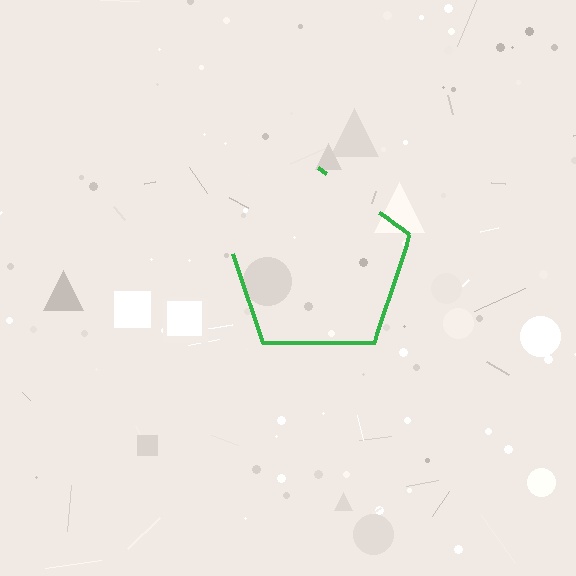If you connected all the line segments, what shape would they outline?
They would outline a pentagon.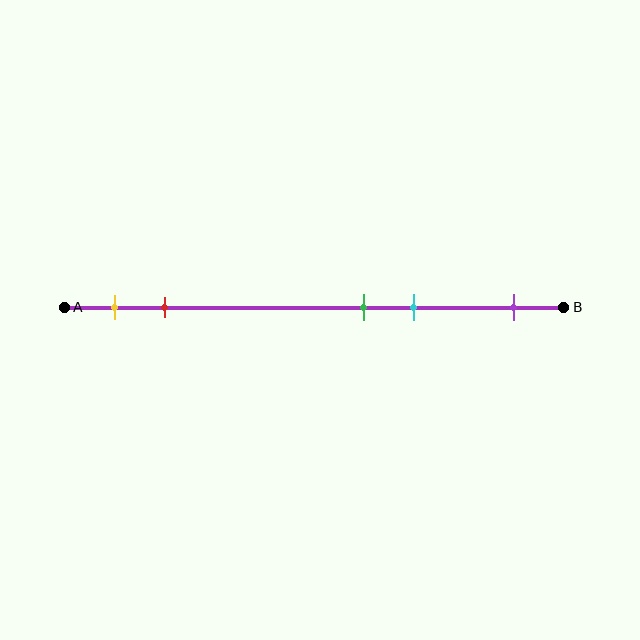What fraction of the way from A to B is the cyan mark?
The cyan mark is approximately 70% (0.7) of the way from A to B.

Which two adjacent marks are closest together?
The green and cyan marks are the closest adjacent pair.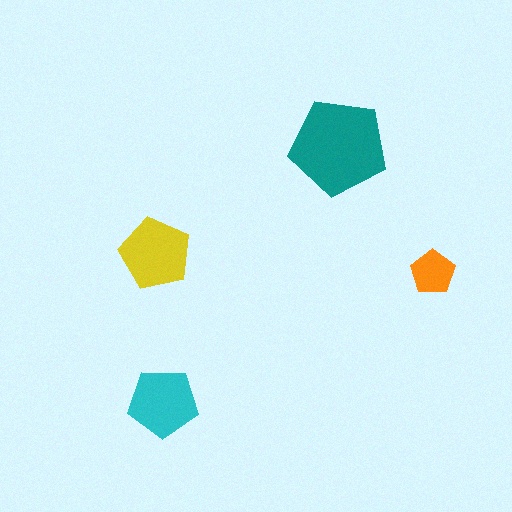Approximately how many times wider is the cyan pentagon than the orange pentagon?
About 1.5 times wider.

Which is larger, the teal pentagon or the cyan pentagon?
The teal one.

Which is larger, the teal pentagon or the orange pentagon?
The teal one.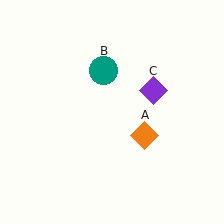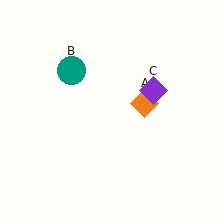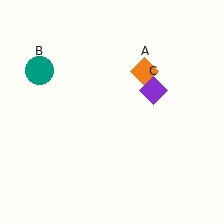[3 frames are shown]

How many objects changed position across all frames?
2 objects changed position: orange diamond (object A), teal circle (object B).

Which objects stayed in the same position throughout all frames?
Purple diamond (object C) remained stationary.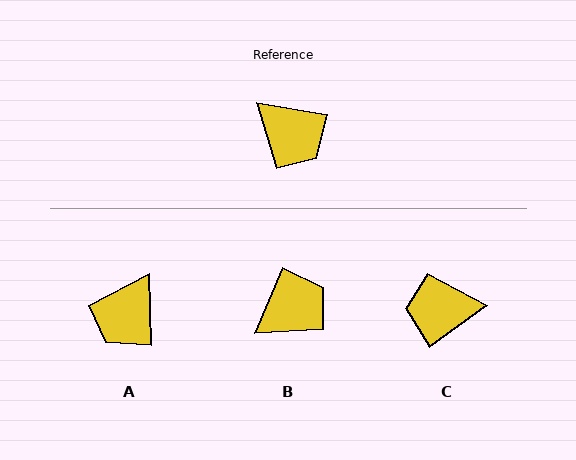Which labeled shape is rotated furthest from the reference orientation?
C, about 135 degrees away.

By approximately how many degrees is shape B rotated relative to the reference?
Approximately 77 degrees counter-clockwise.